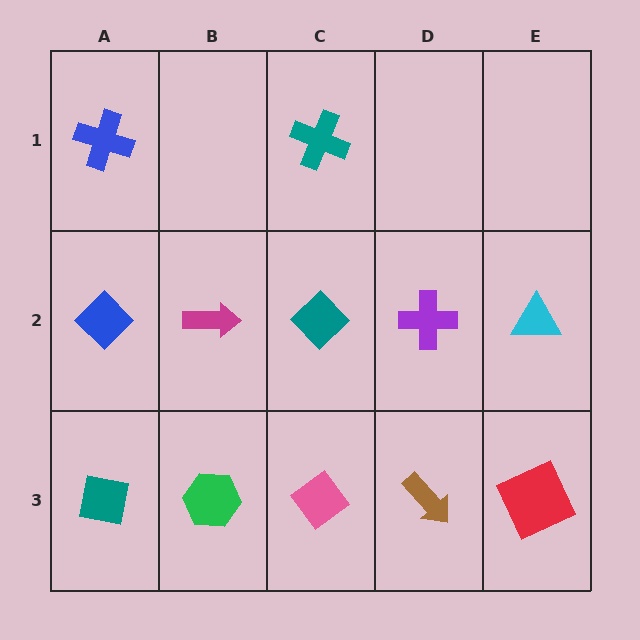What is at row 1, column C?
A teal cross.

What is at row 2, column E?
A cyan triangle.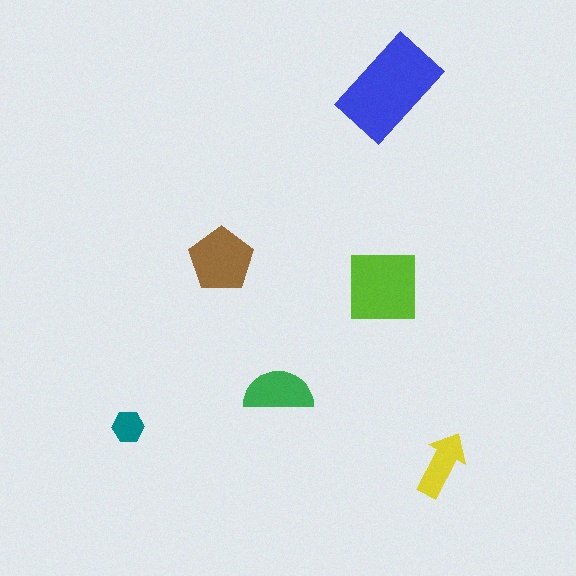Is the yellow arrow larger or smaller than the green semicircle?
Smaller.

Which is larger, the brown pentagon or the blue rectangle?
The blue rectangle.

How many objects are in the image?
There are 6 objects in the image.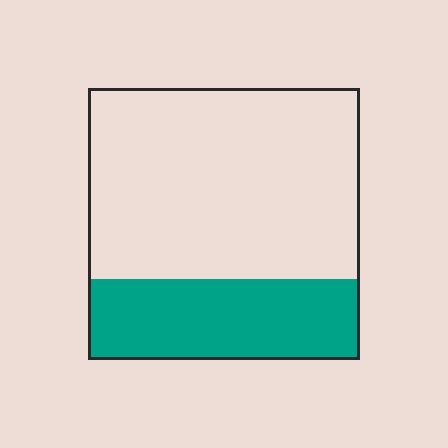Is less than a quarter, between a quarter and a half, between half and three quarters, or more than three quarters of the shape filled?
Between a quarter and a half.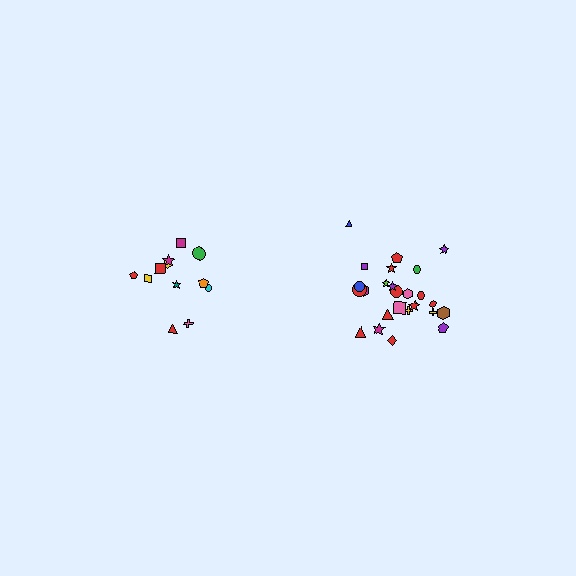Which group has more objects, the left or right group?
The right group.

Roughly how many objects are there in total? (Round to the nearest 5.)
Roughly 35 objects in total.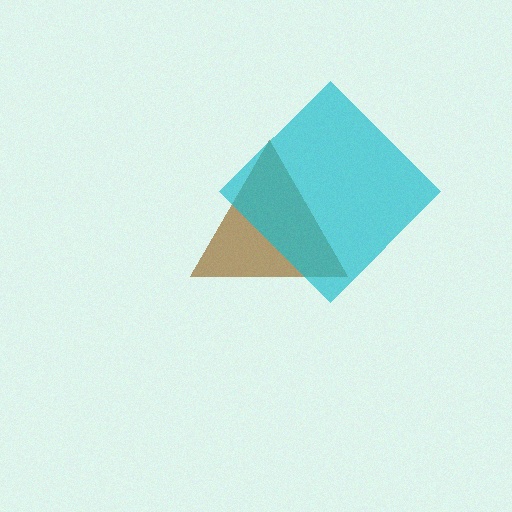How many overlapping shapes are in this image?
There are 2 overlapping shapes in the image.